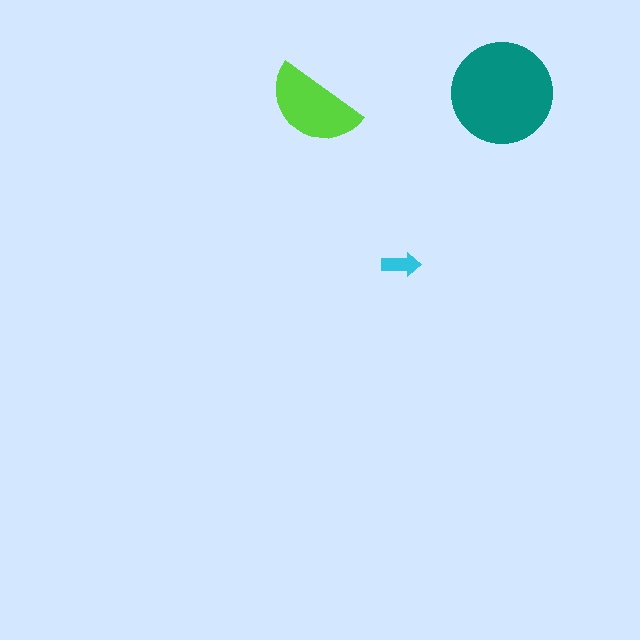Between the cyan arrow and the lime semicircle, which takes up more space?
The lime semicircle.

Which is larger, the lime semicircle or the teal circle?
The teal circle.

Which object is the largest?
The teal circle.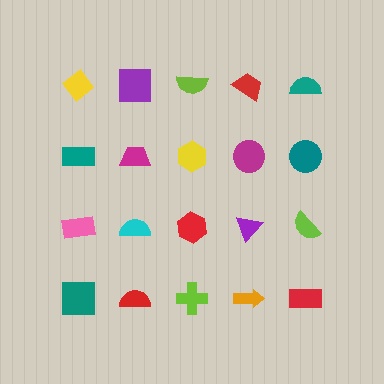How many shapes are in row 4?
5 shapes.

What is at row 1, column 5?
A teal semicircle.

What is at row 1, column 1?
A yellow diamond.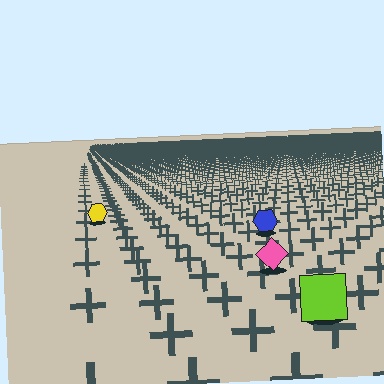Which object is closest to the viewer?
The lime square is closest. The texture marks near it are larger and more spread out.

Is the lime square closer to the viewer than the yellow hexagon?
Yes. The lime square is closer — you can tell from the texture gradient: the ground texture is coarser near it.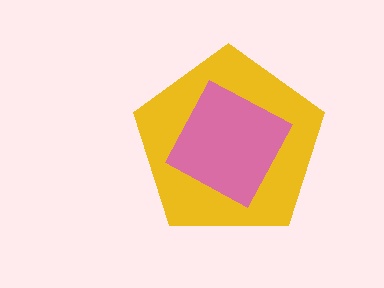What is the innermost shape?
The pink square.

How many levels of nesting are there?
2.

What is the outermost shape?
The yellow pentagon.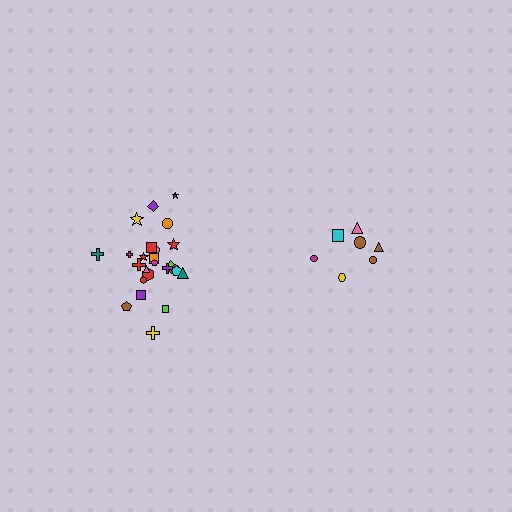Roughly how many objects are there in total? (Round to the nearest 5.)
Roughly 30 objects in total.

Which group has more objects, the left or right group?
The left group.